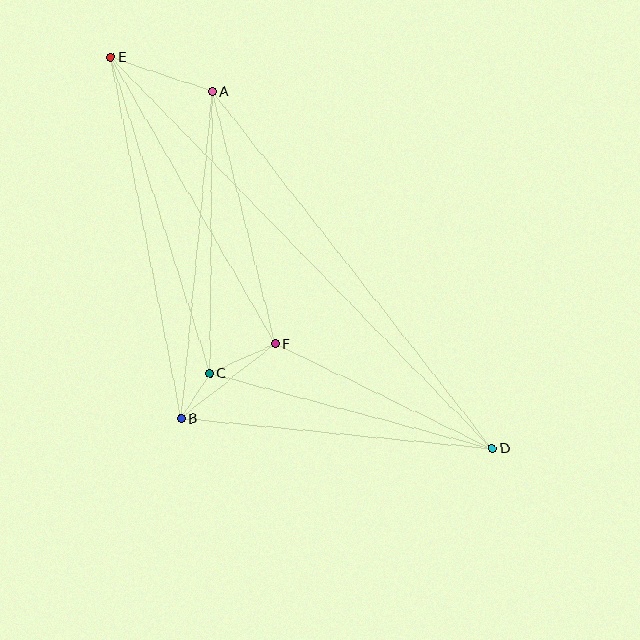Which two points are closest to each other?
Points B and C are closest to each other.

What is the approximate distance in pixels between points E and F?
The distance between E and F is approximately 330 pixels.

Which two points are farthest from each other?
Points D and E are farthest from each other.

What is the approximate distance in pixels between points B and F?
The distance between B and F is approximately 120 pixels.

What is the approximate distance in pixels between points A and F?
The distance between A and F is approximately 260 pixels.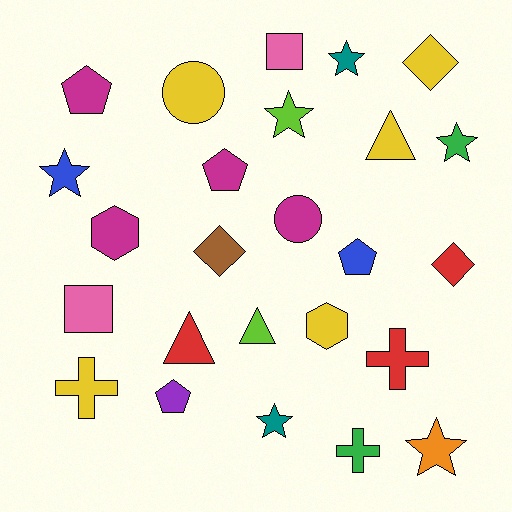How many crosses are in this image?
There are 3 crosses.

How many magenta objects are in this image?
There are 4 magenta objects.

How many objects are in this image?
There are 25 objects.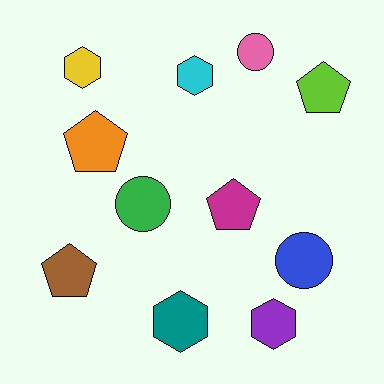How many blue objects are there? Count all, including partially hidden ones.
There is 1 blue object.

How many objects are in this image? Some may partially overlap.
There are 11 objects.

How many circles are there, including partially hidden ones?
There are 3 circles.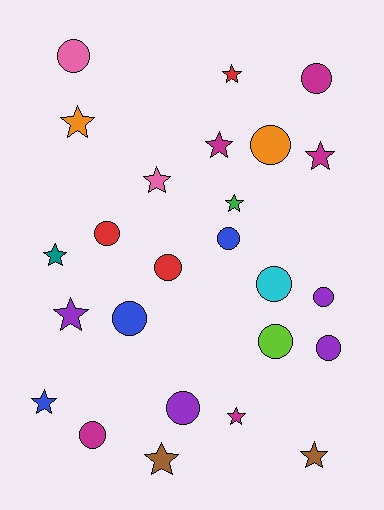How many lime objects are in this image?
There is 1 lime object.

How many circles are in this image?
There are 13 circles.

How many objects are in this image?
There are 25 objects.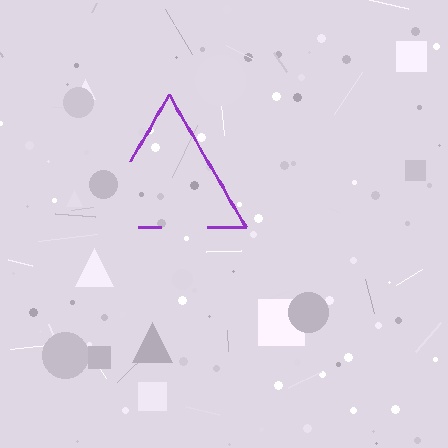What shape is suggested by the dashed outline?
The dashed outline suggests a triangle.